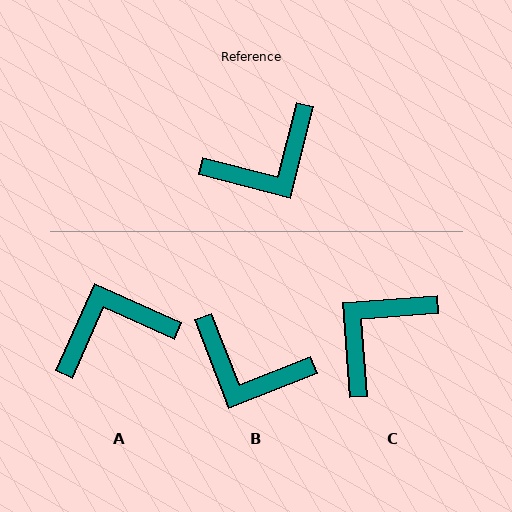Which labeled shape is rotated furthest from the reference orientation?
A, about 171 degrees away.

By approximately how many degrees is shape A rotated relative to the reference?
Approximately 171 degrees counter-clockwise.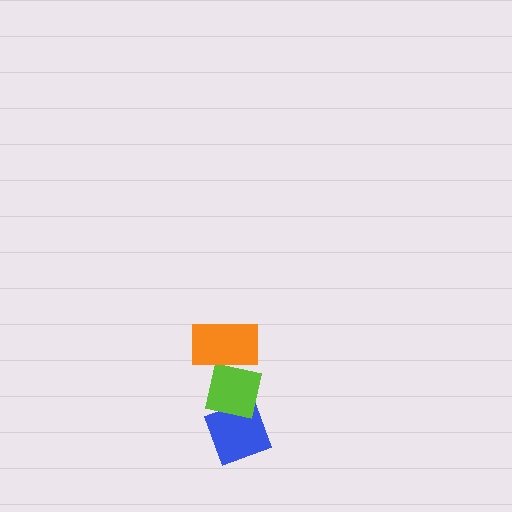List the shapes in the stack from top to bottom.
From top to bottom: the orange rectangle, the lime square, the blue diamond.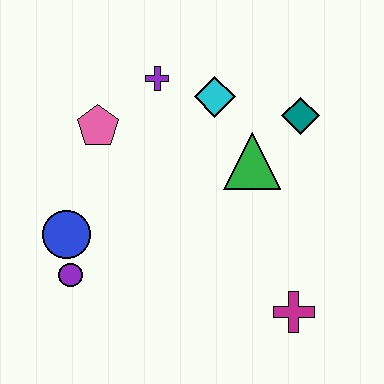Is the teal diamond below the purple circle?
No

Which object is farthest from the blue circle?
The teal diamond is farthest from the blue circle.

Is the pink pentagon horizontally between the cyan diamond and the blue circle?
Yes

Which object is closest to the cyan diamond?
The purple cross is closest to the cyan diamond.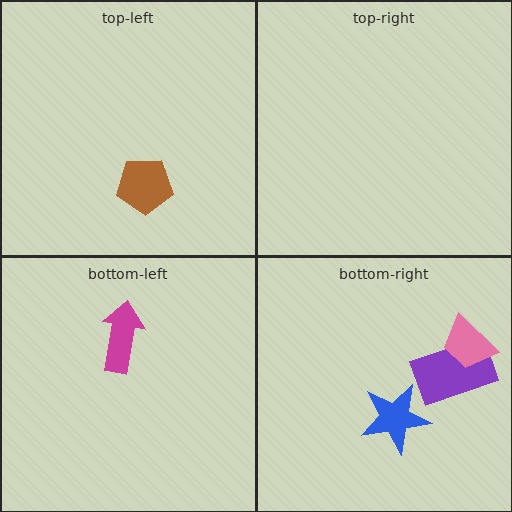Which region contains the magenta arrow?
The bottom-left region.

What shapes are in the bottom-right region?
The purple rectangle, the pink trapezoid, the blue star.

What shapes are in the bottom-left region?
The magenta arrow.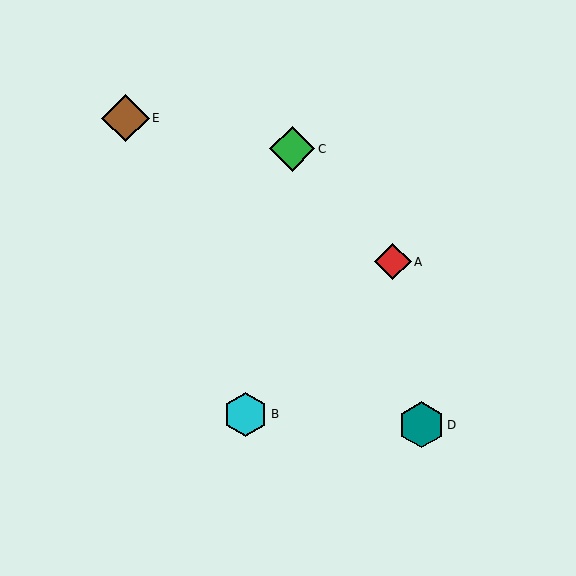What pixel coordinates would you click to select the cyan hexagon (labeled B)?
Click at (246, 414) to select the cyan hexagon B.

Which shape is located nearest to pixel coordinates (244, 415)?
The cyan hexagon (labeled B) at (246, 414) is nearest to that location.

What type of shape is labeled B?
Shape B is a cyan hexagon.